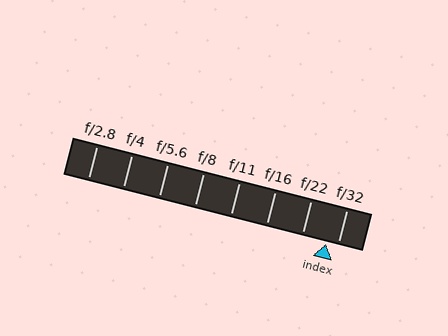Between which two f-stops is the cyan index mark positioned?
The index mark is between f/22 and f/32.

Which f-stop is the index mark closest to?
The index mark is closest to f/32.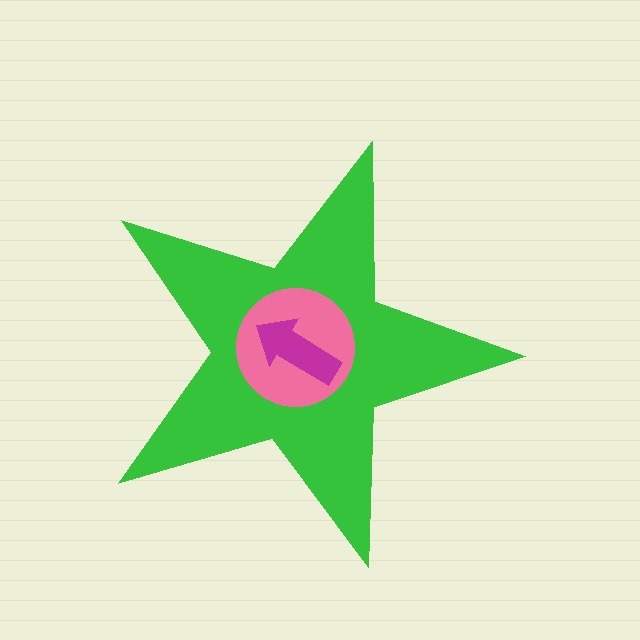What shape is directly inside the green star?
The pink circle.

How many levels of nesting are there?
3.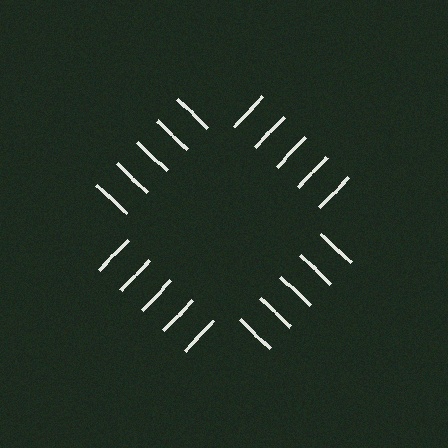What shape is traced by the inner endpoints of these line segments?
An illusory square — the line segments terminate on its edges but no continuous stroke is drawn.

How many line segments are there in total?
20 — 5 along each of the 4 edges.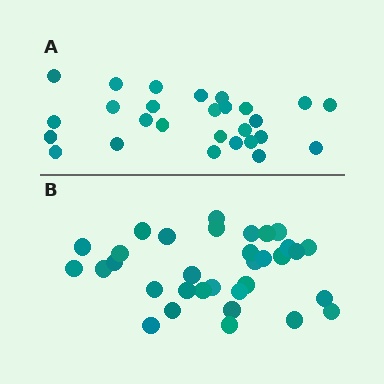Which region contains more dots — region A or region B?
Region B (the bottom region) has more dots.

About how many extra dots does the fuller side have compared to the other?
Region B has about 6 more dots than region A.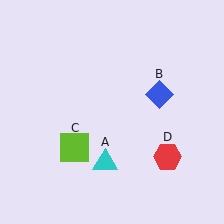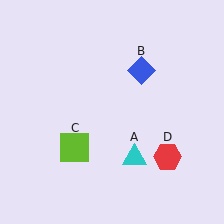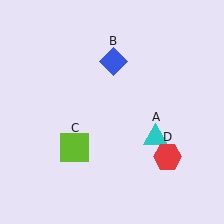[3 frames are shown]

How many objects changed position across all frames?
2 objects changed position: cyan triangle (object A), blue diamond (object B).